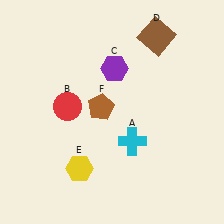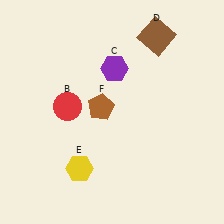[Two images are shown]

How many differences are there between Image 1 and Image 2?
There is 1 difference between the two images.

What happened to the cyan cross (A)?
The cyan cross (A) was removed in Image 2. It was in the bottom-right area of Image 1.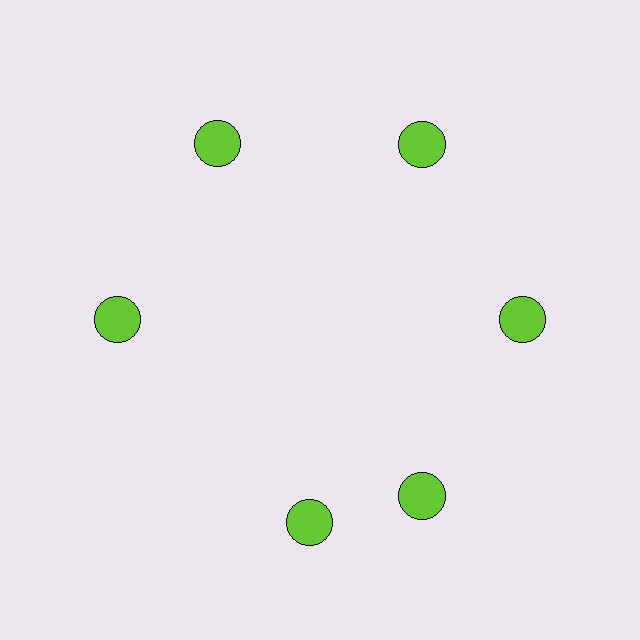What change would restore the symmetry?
The symmetry would be restored by rotating it back into even spacing with its neighbors so that all 6 circles sit at equal angles and equal distance from the center.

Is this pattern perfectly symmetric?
No. The 6 lime circles are arranged in a ring, but one element near the 7 o'clock position is rotated out of alignment along the ring, breaking the 6-fold rotational symmetry.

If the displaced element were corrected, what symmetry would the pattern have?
It would have 6-fold rotational symmetry — the pattern would map onto itself every 60 degrees.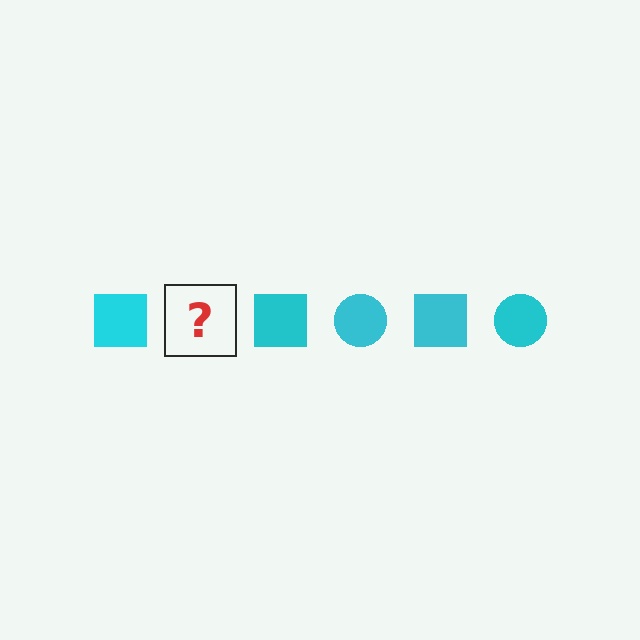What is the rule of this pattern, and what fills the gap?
The rule is that the pattern cycles through square, circle shapes in cyan. The gap should be filled with a cyan circle.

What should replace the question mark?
The question mark should be replaced with a cyan circle.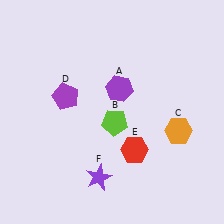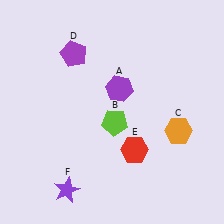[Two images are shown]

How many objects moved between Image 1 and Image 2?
2 objects moved between the two images.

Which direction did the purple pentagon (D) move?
The purple pentagon (D) moved up.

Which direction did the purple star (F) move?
The purple star (F) moved left.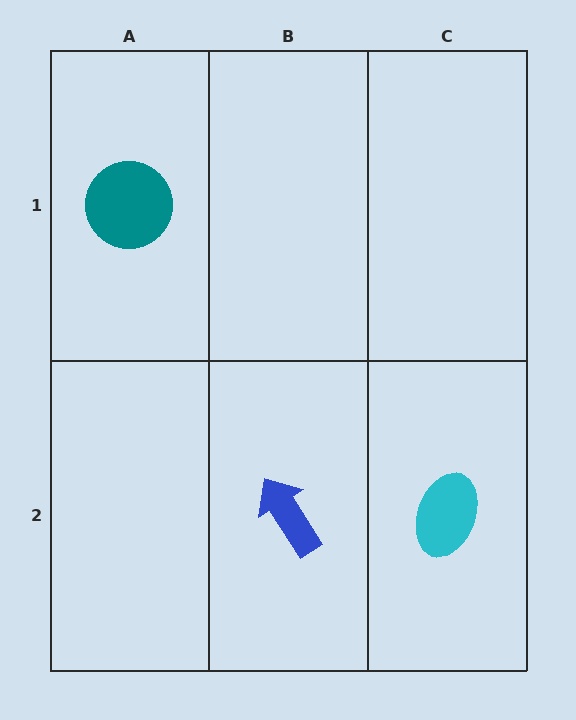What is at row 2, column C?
A cyan ellipse.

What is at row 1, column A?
A teal circle.